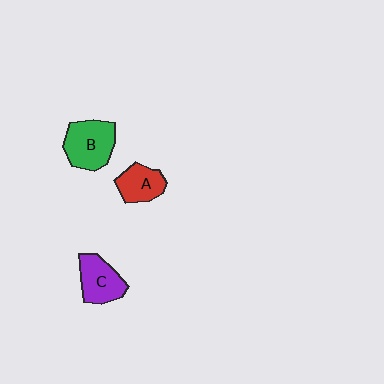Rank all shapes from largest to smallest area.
From largest to smallest: B (green), C (purple), A (red).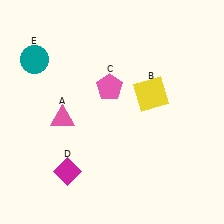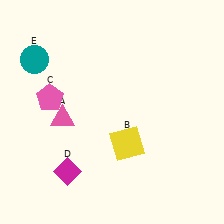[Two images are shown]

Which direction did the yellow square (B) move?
The yellow square (B) moved down.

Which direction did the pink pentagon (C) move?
The pink pentagon (C) moved left.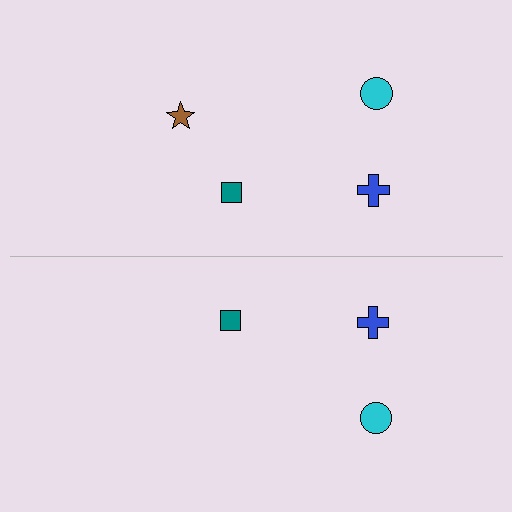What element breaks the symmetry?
A brown star is missing from the bottom side.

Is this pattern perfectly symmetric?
No, the pattern is not perfectly symmetric. A brown star is missing from the bottom side.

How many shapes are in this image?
There are 7 shapes in this image.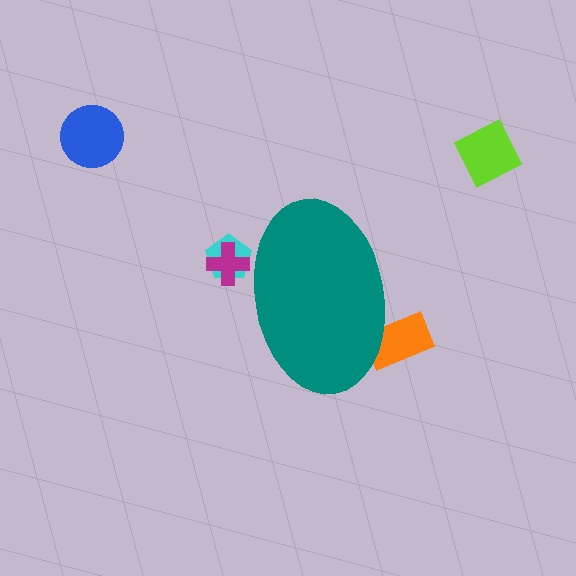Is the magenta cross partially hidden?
Yes, the magenta cross is partially hidden behind the teal ellipse.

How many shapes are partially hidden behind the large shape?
3 shapes are partially hidden.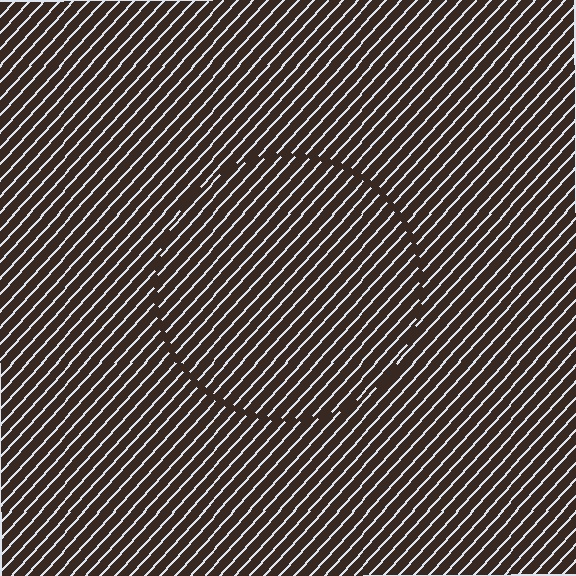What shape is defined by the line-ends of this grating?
An illusory circle. The interior of the shape contains the same grating, shifted by half a period — the contour is defined by the phase discontinuity where line-ends from the inner and outer gratings abut.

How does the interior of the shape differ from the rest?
The interior of the shape contains the same grating, shifted by half a period — the contour is defined by the phase discontinuity where line-ends from the inner and outer gratings abut.